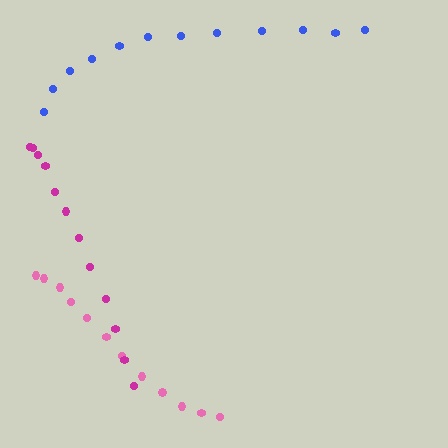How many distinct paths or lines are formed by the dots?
There are 3 distinct paths.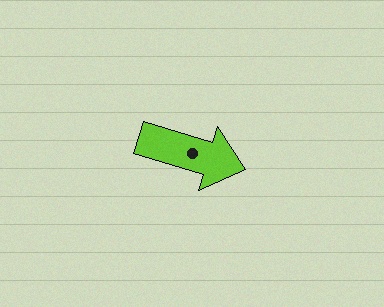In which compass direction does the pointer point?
East.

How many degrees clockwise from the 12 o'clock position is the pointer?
Approximately 107 degrees.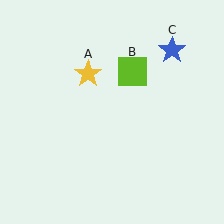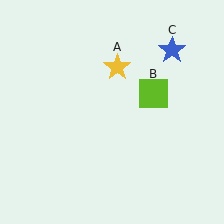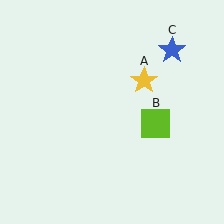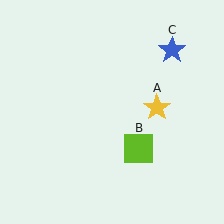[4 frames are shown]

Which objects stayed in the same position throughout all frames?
Blue star (object C) remained stationary.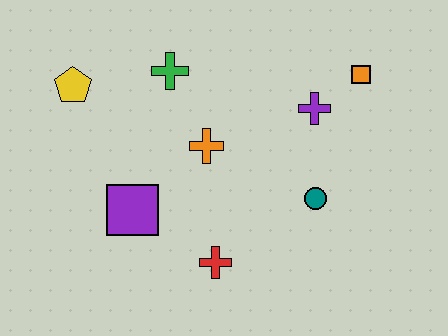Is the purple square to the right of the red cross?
No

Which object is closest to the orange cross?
The green cross is closest to the orange cross.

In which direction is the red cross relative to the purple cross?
The red cross is below the purple cross.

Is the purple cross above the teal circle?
Yes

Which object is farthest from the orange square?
The yellow pentagon is farthest from the orange square.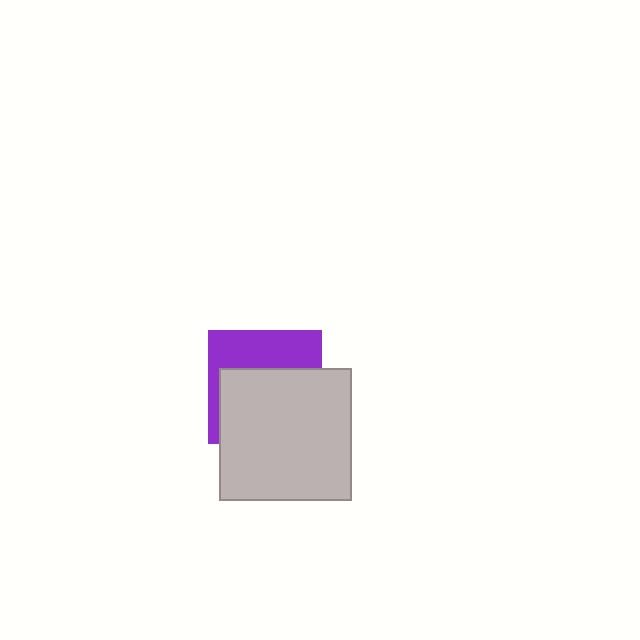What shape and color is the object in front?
The object in front is a light gray square.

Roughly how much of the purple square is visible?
A small part of it is visible (roughly 40%).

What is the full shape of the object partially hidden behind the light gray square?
The partially hidden object is a purple square.